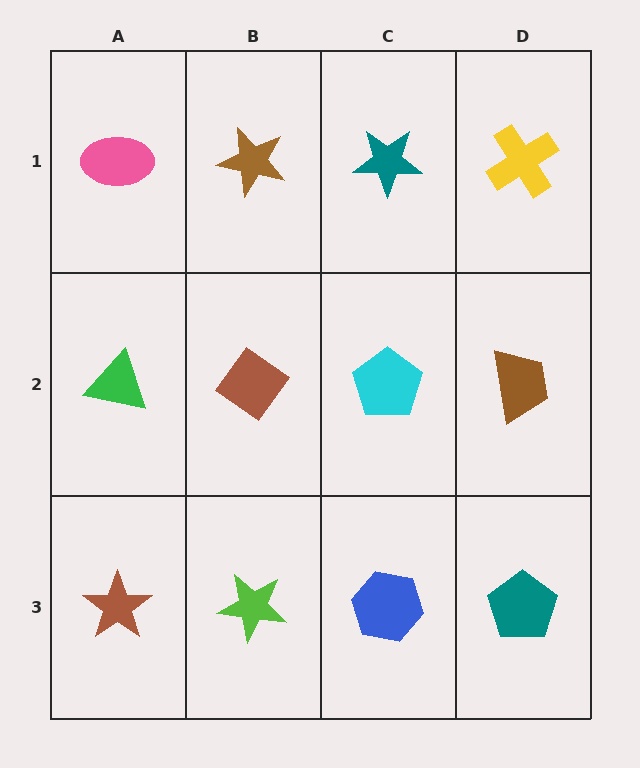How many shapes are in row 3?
4 shapes.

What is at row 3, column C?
A blue hexagon.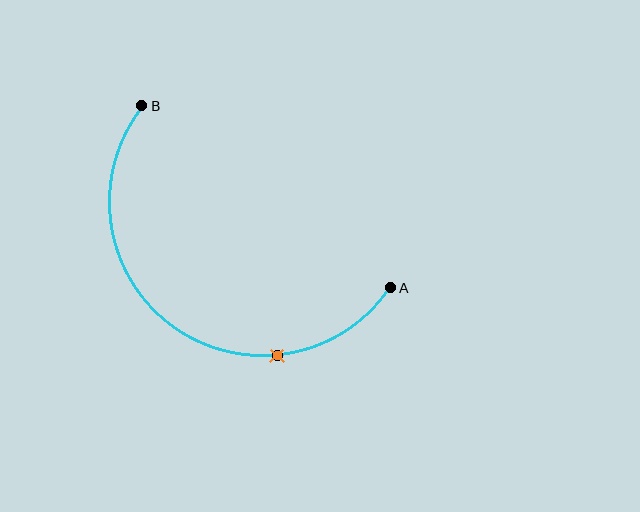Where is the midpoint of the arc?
The arc midpoint is the point on the curve farthest from the straight line joining A and B. It sits below and to the left of that line.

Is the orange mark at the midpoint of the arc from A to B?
No. The orange mark lies on the arc but is closer to endpoint A. The arc midpoint would be at the point on the curve equidistant along the arc from both A and B.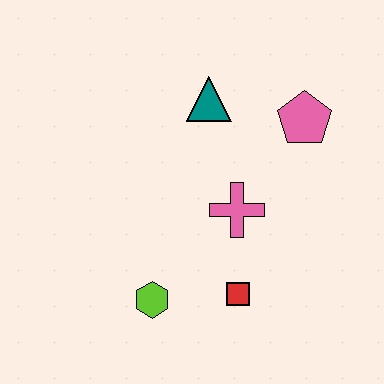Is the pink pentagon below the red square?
No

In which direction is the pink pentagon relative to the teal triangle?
The pink pentagon is to the right of the teal triangle.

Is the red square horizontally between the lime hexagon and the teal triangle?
No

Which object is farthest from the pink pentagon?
The lime hexagon is farthest from the pink pentagon.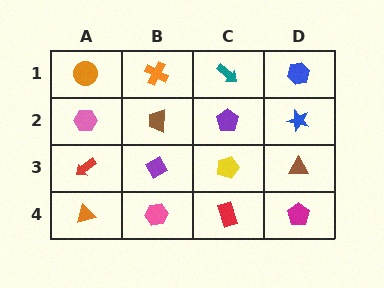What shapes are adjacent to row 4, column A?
A red arrow (row 3, column A), a pink hexagon (row 4, column B).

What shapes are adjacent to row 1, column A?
A pink hexagon (row 2, column A), an orange cross (row 1, column B).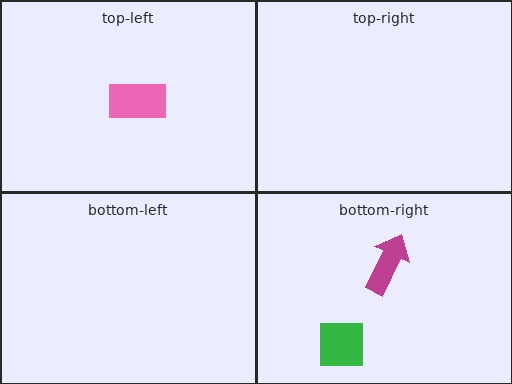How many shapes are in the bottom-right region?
2.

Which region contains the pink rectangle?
The top-left region.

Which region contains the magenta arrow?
The bottom-right region.